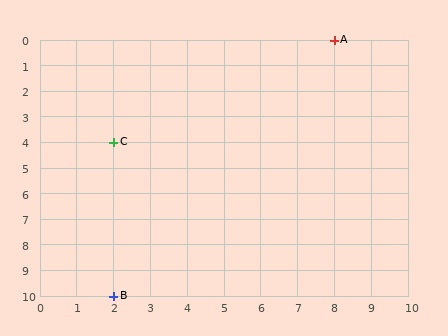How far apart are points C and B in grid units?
Points C and B are 6 rows apart.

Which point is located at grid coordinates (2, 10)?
Point B is at (2, 10).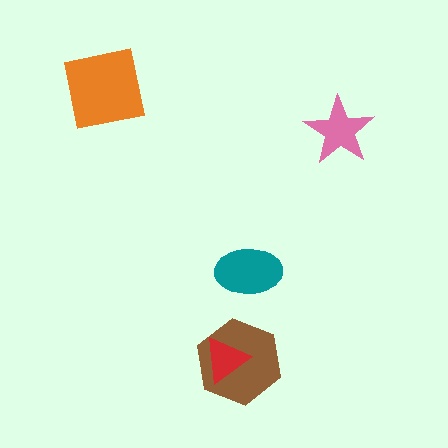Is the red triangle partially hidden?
No, no other shape covers it.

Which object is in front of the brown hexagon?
The red triangle is in front of the brown hexagon.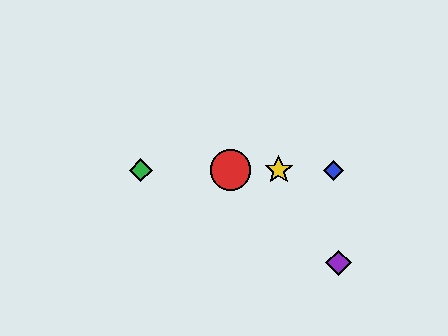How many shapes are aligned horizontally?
4 shapes (the red circle, the blue diamond, the green diamond, the yellow star) are aligned horizontally.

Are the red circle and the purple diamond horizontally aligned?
No, the red circle is at y≈170 and the purple diamond is at y≈263.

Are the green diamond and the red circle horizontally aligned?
Yes, both are at y≈170.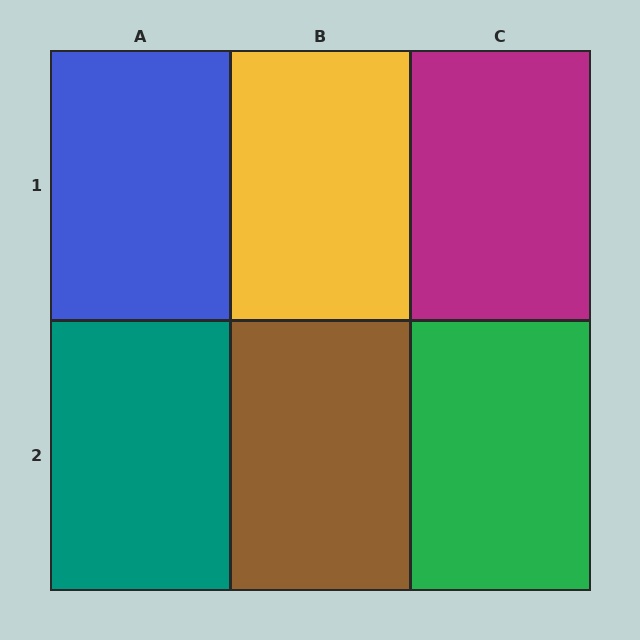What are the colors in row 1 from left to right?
Blue, yellow, magenta.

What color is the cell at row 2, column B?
Brown.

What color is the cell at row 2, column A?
Teal.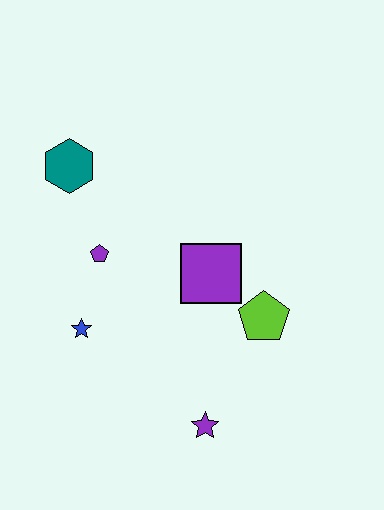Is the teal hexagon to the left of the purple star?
Yes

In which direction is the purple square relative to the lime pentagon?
The purple square is to the left of the lime pentagon.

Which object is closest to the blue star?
The purple pentagon is closest to the blue star.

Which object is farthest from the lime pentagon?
The teal hexagon is farthest from the lime pentagon.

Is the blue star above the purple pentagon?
No